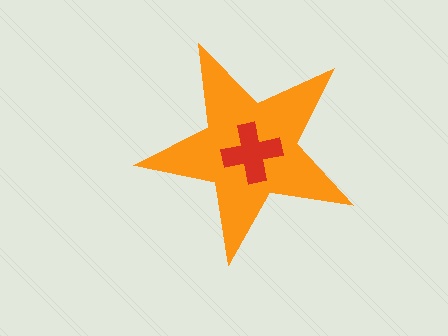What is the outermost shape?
The orange star.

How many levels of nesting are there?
2.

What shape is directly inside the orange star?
The red cross.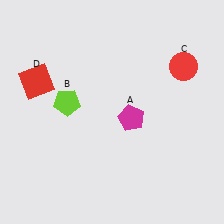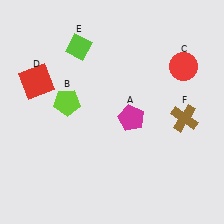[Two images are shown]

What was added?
A lime diamond (E), a brown cross (F) were added in Image 2.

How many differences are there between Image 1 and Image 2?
There are 2 differences between the two images.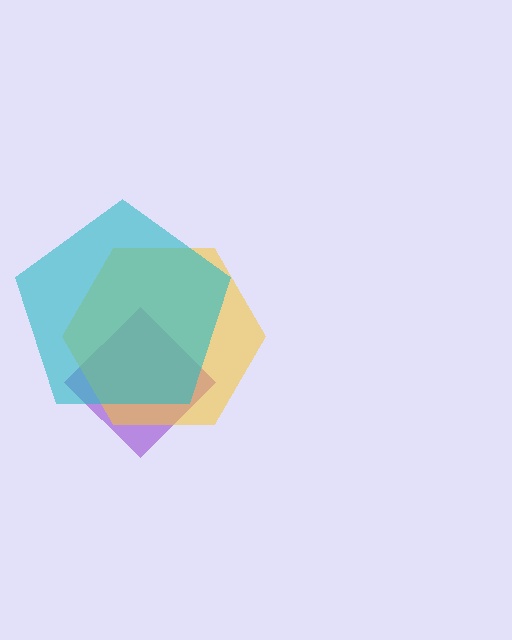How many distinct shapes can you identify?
There are 3 distinct shapes: a purple diamond, a yellow hexagon, a cyan pentagon.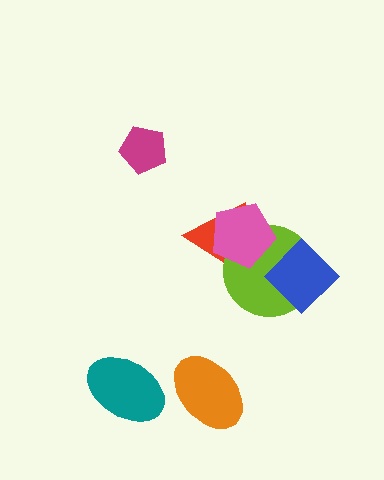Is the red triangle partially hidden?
Yes, it is partially covered by another shape.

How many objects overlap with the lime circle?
3 objects overlap with the lime circle.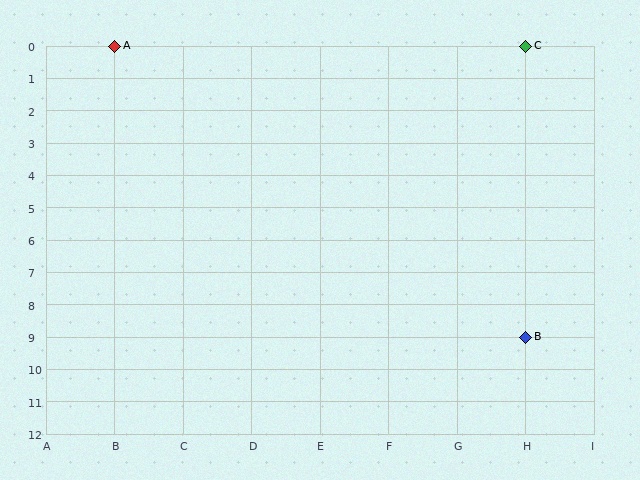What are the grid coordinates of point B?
Point B is at grid coordinates (H, 9).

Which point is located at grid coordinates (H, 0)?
Point C is at (H, 0).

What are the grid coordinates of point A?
Point A is at grid coordinates (B, 0).